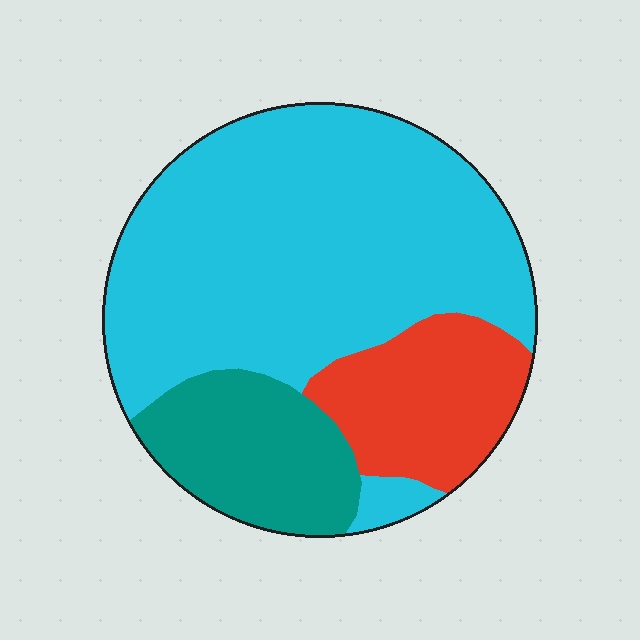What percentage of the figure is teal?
Teal covers around 20% of the figure.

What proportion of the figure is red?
Red takes up between a sixth and a third of the figure.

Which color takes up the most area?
Cyan, at roughly 65%.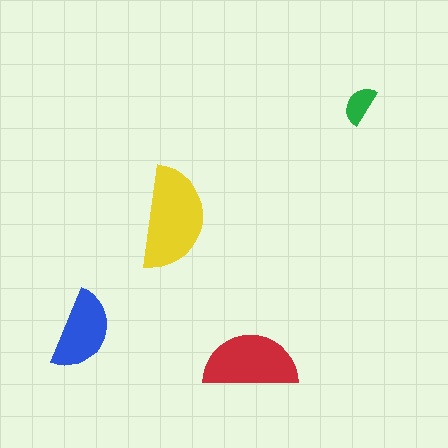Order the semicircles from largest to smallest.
the yellow one, the red one, the blue one, the green one.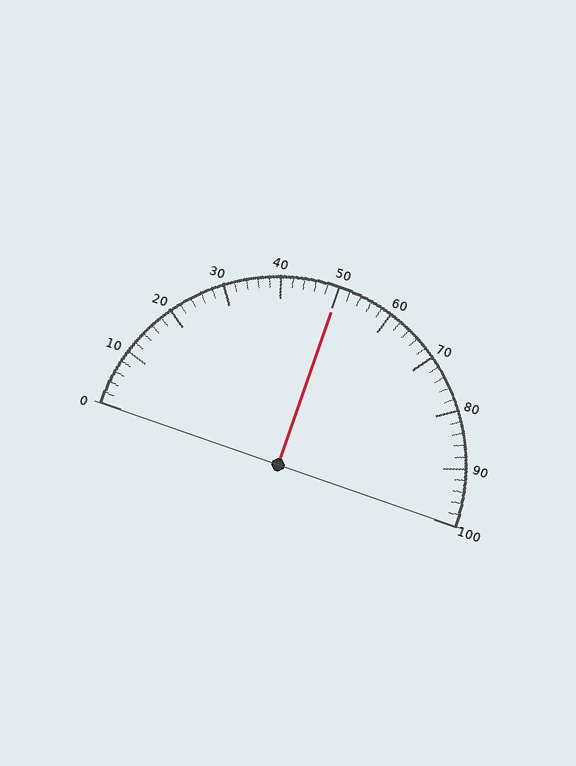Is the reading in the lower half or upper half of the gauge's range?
The reading is in the upper half of the range (0 to 100).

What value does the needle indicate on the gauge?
The needle indicates approximately 50.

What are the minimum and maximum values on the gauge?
The gauge ranges from 0 to 100.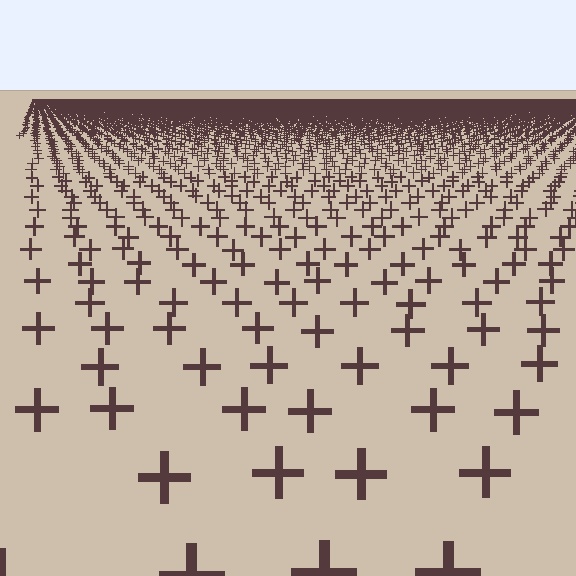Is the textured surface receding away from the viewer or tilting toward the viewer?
The surface is receding away from the viewer. Texture elements get smaller and denser toward the top.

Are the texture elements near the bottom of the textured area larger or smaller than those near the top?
Larger. Near the bottom, elements are closer to the viewer and appear at a bigger on-screen size.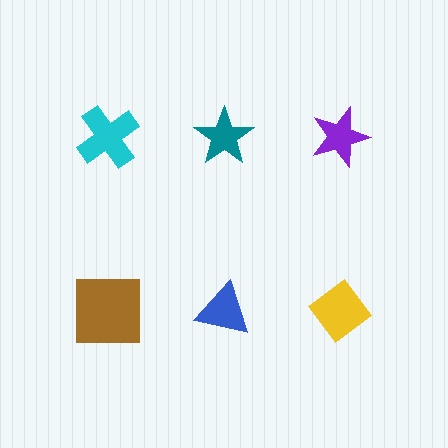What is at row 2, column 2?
A blue triangle.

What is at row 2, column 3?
A yellow diamond.